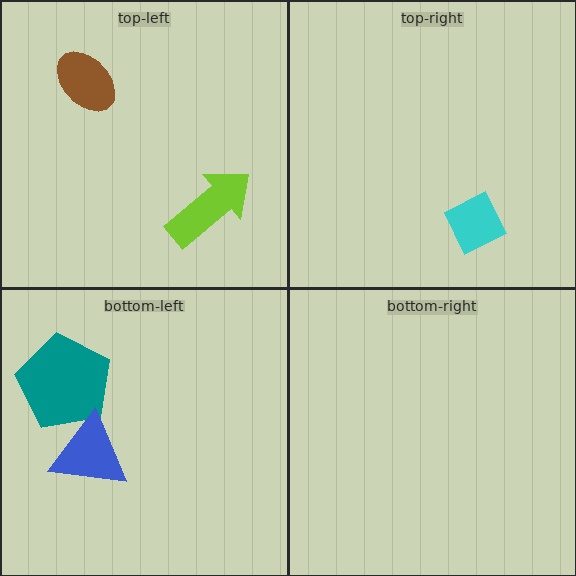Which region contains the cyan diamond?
The top-right region.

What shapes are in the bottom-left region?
The teal pentagon, the blue triangle.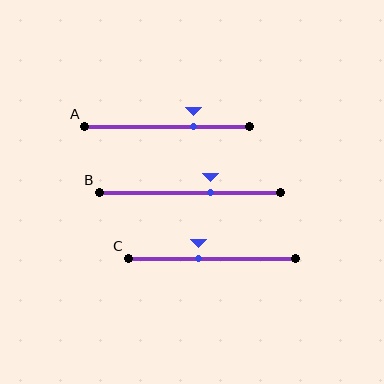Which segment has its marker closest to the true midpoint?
Segment C has its marker closest to the true midpoint.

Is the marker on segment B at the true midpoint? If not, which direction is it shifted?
No, the marker on segment B is shifted to the right by about 11% of the segment length.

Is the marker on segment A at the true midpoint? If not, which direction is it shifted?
No, the marker on segment A is shifted to the right by about 16% of the segment length.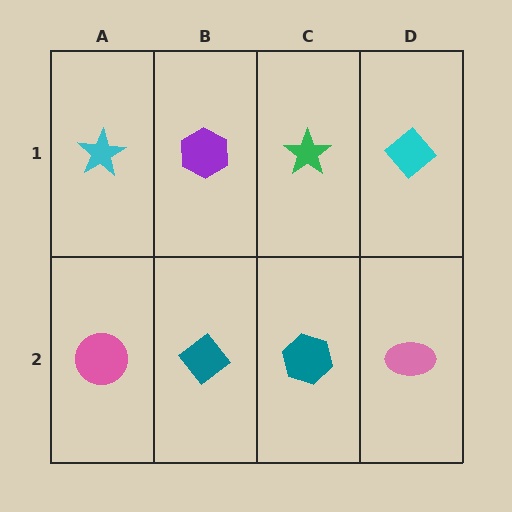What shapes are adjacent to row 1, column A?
A pink circle (row 2, column A), a purple hexagon (row 1, column B).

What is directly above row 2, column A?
A cyan star.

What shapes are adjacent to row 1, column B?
A teal diamond (row 2, column B), a cyan star (row 1, column A), a green star (row 1, column C).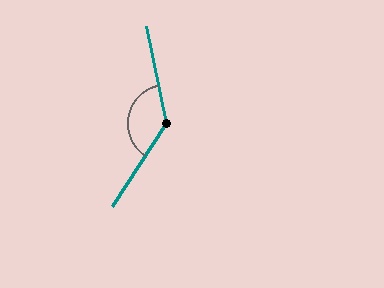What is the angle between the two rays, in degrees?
Approximately 136 degrees.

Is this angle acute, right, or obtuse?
It is obtuse.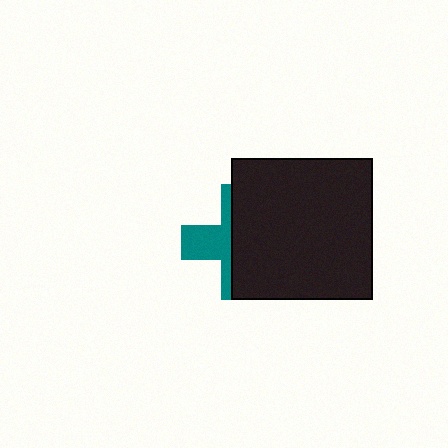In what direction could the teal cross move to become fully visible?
The teal cross could move left. That would shift it out from behind the black square entirely.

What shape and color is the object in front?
The object in front is a black square.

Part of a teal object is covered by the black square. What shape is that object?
It is a cross.